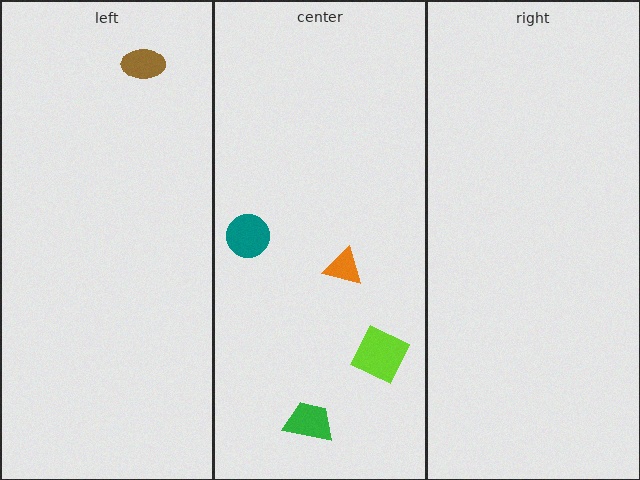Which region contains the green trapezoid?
The center region.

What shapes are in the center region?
The orange triangle, the lime diamond, the teal circle, the green trapezoid.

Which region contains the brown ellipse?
The left region.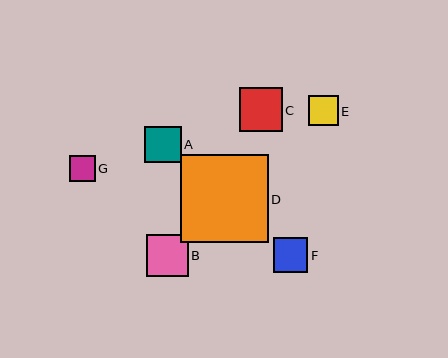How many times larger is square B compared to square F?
Square B is approximately 1.2 times the size of square F.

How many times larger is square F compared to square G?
Square F is approximately 1.3 times the size of square G.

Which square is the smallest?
Square G is the smallest with a size of approximately 26 pixels.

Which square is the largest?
Square D is the largest with a size of approximately 88 pixels.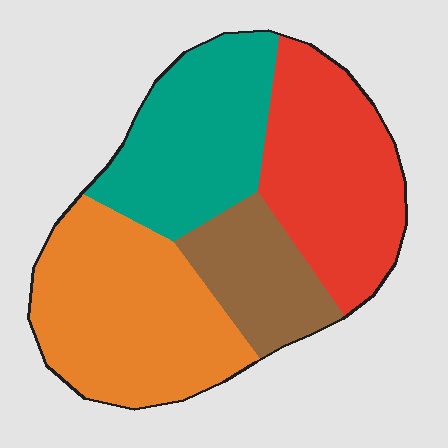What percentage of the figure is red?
Red takes up between a quarter and a half of the figure.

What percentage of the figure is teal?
Teal takes up between a quarter and a half of the figure.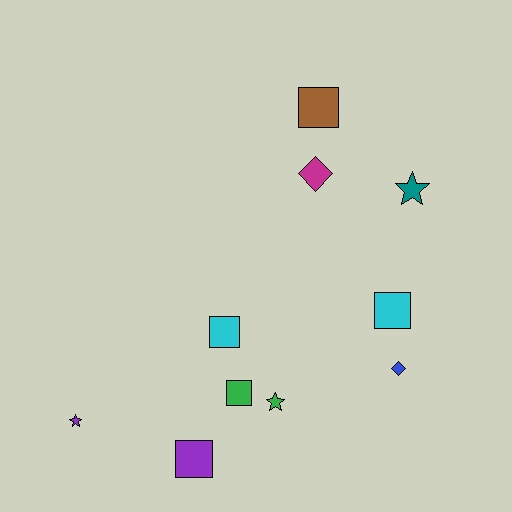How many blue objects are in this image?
There is 1 blue object.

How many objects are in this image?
There are 10 objects.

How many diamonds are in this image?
There are 2 diamonds.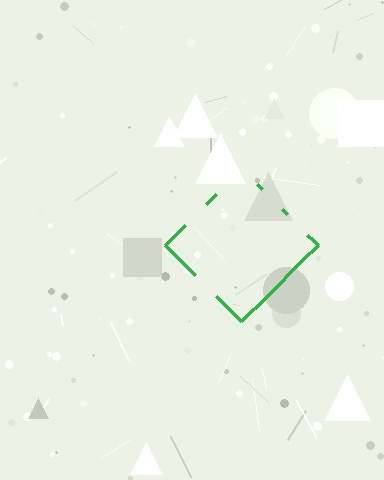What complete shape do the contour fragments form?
The contour fragments form a diamond.